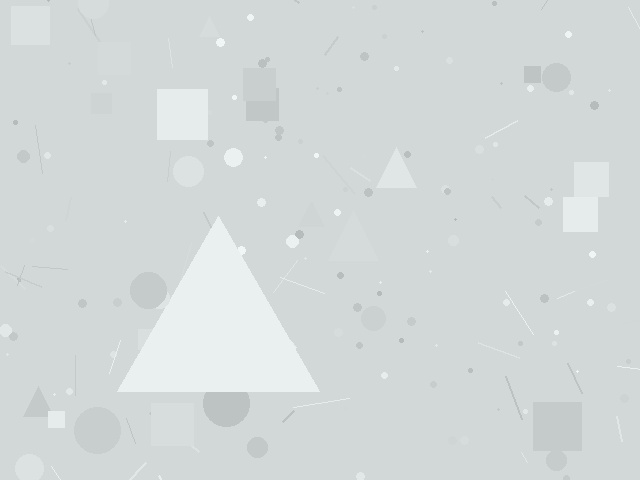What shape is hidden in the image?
A triangle is hidden in the image.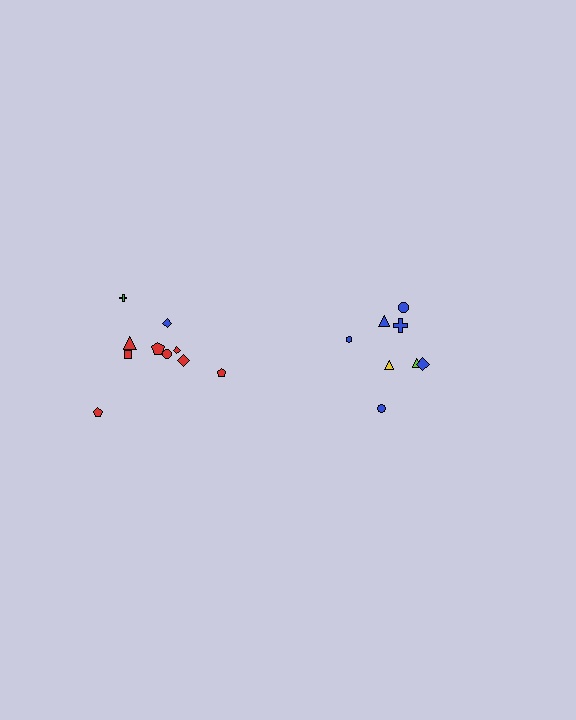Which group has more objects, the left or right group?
The left group.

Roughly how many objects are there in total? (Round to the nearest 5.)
Roughly 20 objects in total.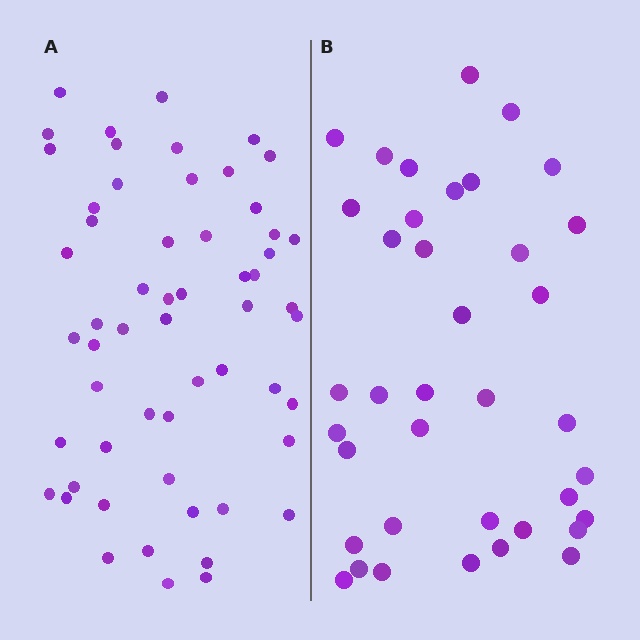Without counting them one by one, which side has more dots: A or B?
Region A (the left region) has more dots.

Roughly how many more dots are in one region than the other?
Region A has approximately 20 more dots than region B.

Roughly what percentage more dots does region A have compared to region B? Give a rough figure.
About 50% more.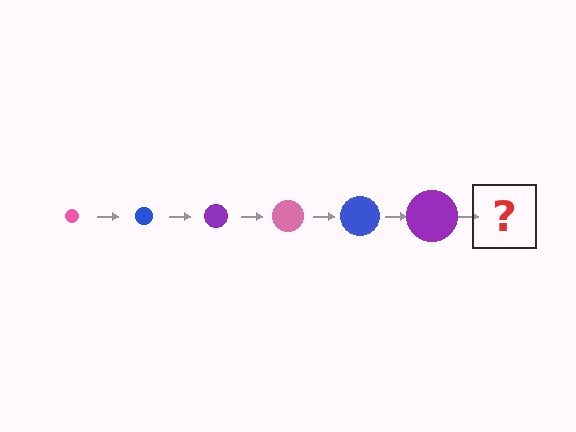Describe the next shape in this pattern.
It should be a pink circle, larger than the previous one.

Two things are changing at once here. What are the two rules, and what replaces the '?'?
The two rules are that the circle grows larger each step and the color cycles through pink, blue, and purple. The '?' should be a pink circle, larger than the previous one.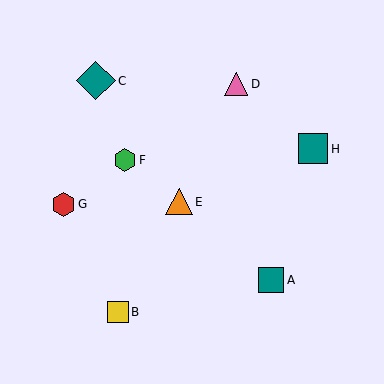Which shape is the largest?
The teal diamond (labeled C) is the largest.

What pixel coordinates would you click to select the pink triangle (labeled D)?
Click at (236, 84) to select the pink triangle D.